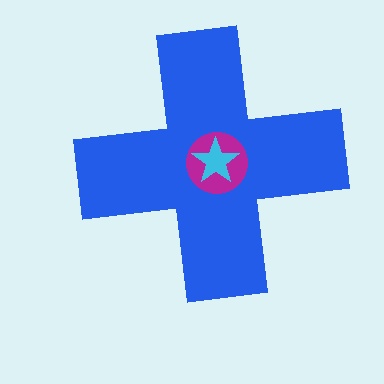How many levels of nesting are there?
3.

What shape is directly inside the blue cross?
The magenta circle.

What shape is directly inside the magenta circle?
The cyan star.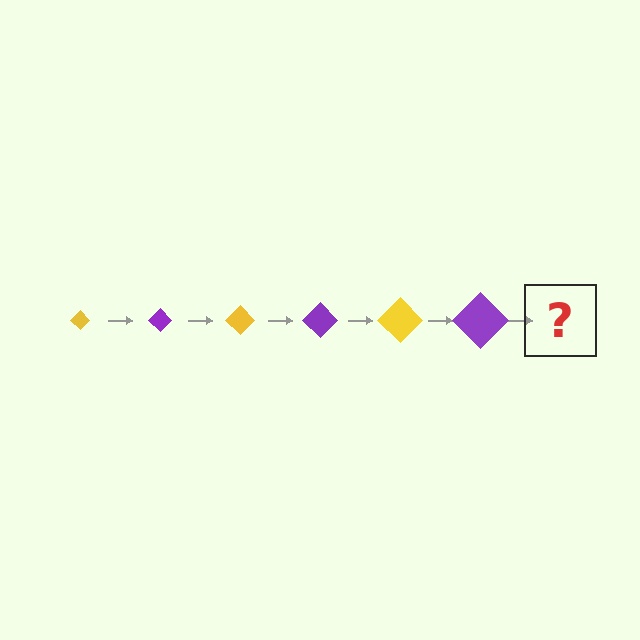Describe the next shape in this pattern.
It should be a yellow diamond, larger than the previous one.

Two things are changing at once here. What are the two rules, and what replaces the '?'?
The two rules are that the diamond grows larger each step and the color cycles through yellow and purple. The '?' should be a yellow diamond, larger than the previous one.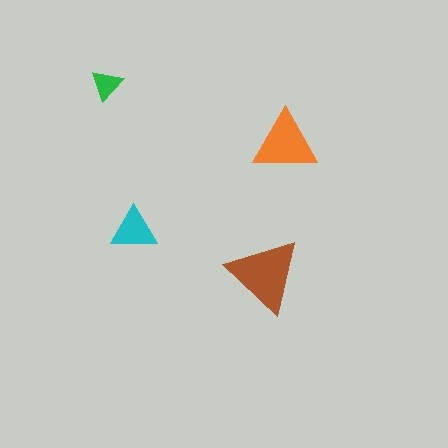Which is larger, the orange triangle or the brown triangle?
The brown one.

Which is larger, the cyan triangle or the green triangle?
The cyan one.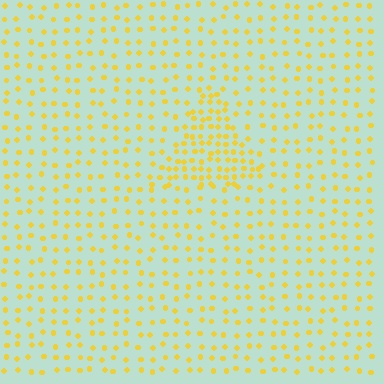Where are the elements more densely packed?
The elements are more densely packed inside the triangle boundary.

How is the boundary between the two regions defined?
The boundary is defined by a change in element density (approximately 2.2x ratio). All elements are the same color, size, and shape.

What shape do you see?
I see a triangle.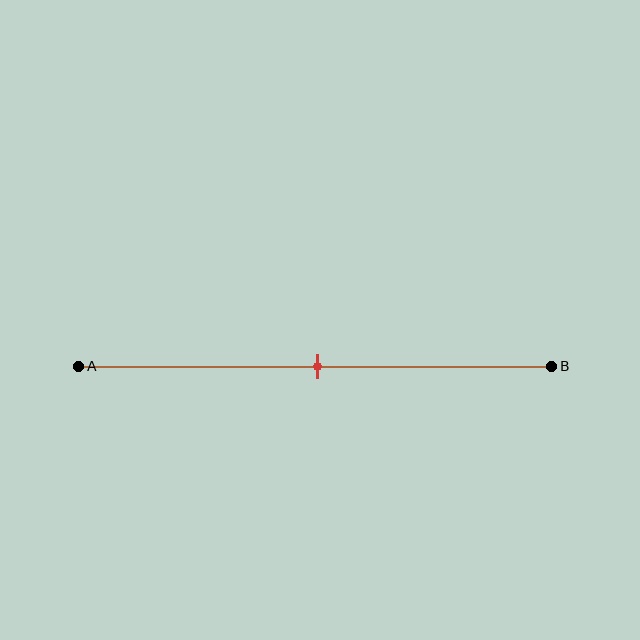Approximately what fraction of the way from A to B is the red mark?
The red mark is approximately 50% of the way from A to B.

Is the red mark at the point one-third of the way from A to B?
No, the mark is at about 50% from A, not at the 33% one-third point.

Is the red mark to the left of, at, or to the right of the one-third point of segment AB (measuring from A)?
The red mark is to the right of the one-third point of segment AB.